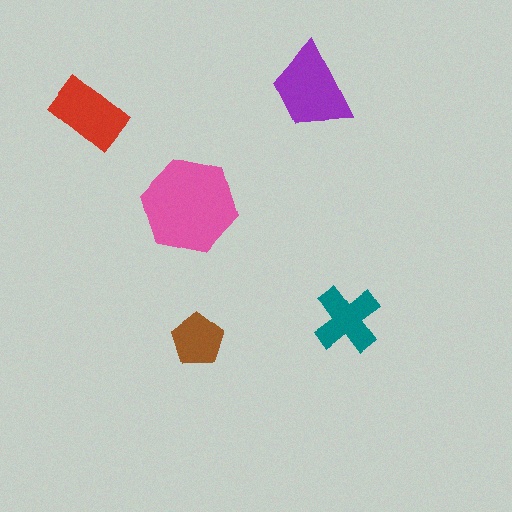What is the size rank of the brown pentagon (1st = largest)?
5th.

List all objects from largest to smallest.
The pink hexagon, the purple trapezoid, the red rectangle, the teal cross, the brown pentagon.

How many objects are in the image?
There are 5 objects in the image.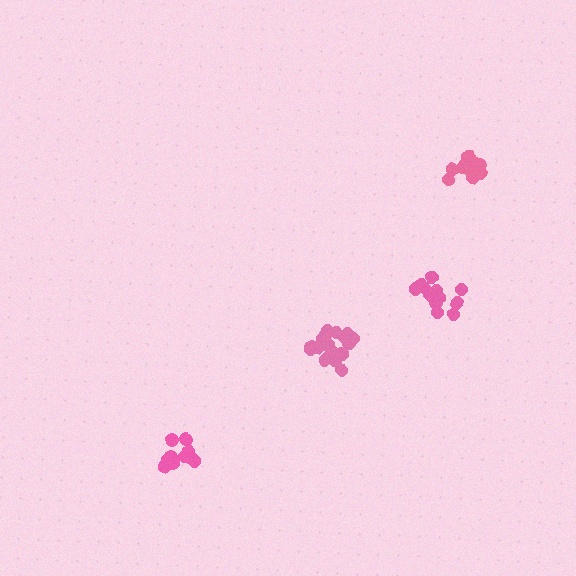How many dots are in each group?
Group 1: 18 dots, Group 2: 13 dots, Group 3: 14 dots, Group 4: 13 dots (58 total).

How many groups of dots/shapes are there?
There are 4 groups.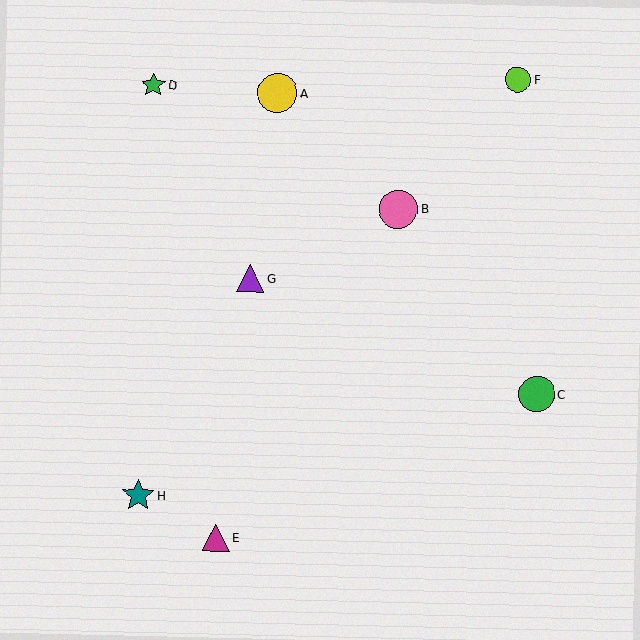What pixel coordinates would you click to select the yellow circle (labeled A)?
Click at (278, 93) to select the yellow circle A.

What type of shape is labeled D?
Shape D is a green star.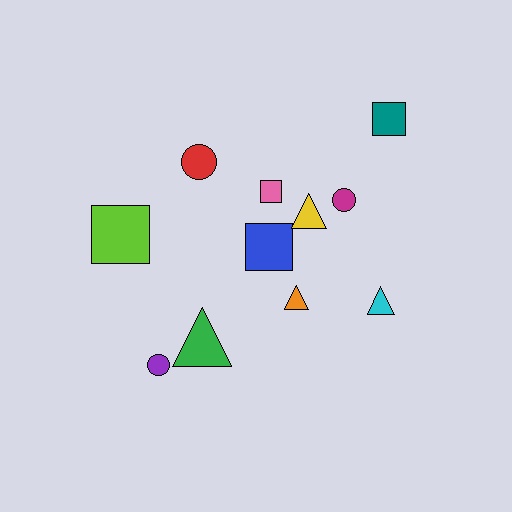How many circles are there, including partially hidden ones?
There are 3 circles.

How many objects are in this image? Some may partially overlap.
There are 11 objects.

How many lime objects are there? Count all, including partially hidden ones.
There is 1 lime object.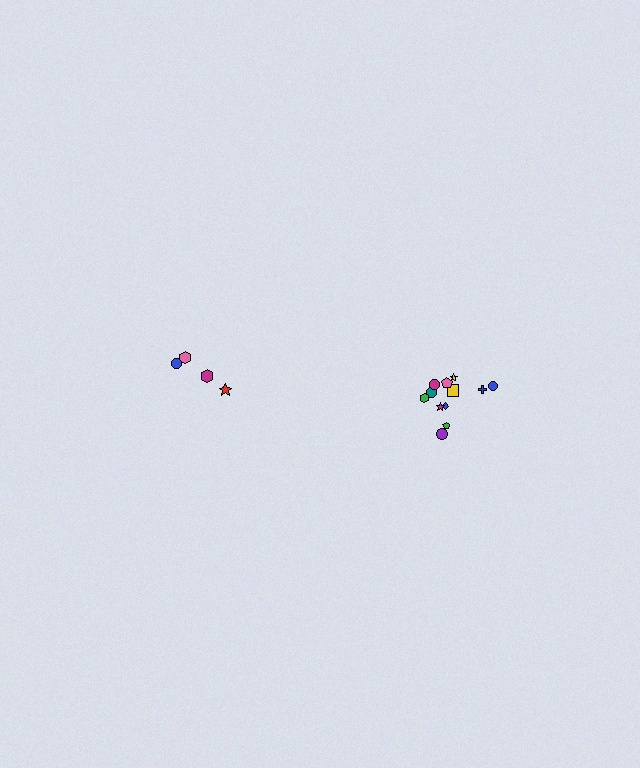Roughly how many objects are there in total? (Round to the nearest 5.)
Roughly 15 objects in total.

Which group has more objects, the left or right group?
The right group.